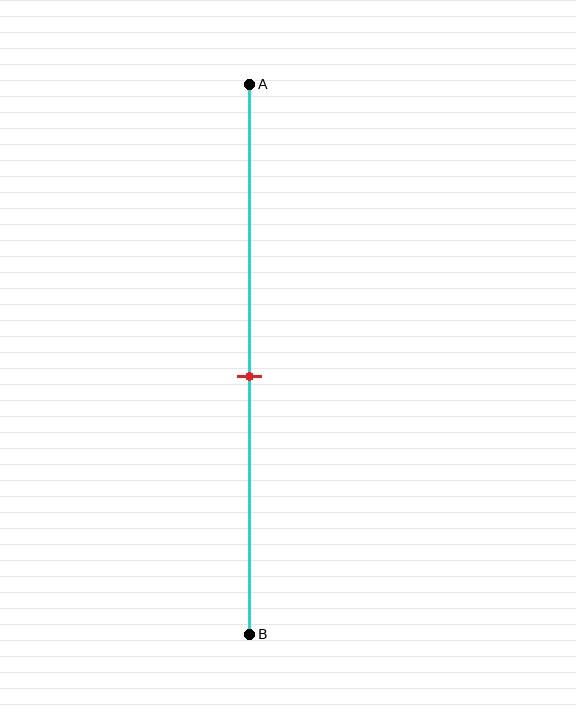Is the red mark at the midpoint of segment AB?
No, the mark is at about 55% from A, not at the 50% midpoint.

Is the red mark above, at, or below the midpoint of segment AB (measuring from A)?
The red mark is below the midpoint of segment AB.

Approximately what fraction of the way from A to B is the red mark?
The red mark is approximately 55% of the way from A to B.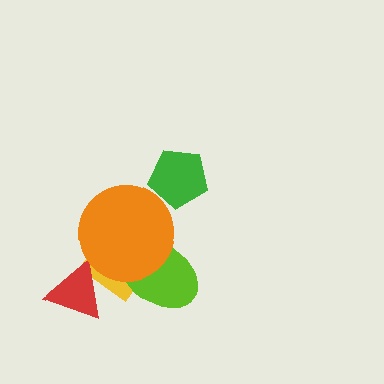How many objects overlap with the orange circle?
2 objects overlap with the orange circle.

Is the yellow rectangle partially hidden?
Yes, it is partially covered by another shape.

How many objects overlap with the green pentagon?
0 objects overlap with the green pentagon.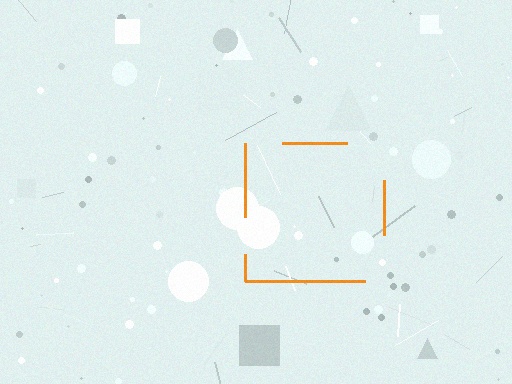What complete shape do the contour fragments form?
The contour fragments form a square.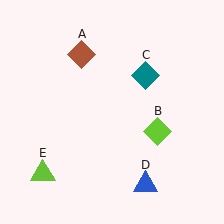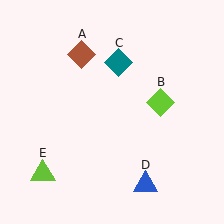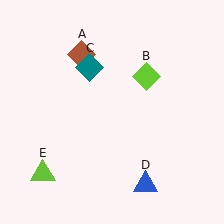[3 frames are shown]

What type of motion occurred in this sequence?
The lime diamond (object B), teal diamond (object C) rotated counterclockwise around the center of the scene.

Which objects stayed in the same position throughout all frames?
Brown diamond (object A) and blue triangle (object D) and lime triangle (object E) remained stationary.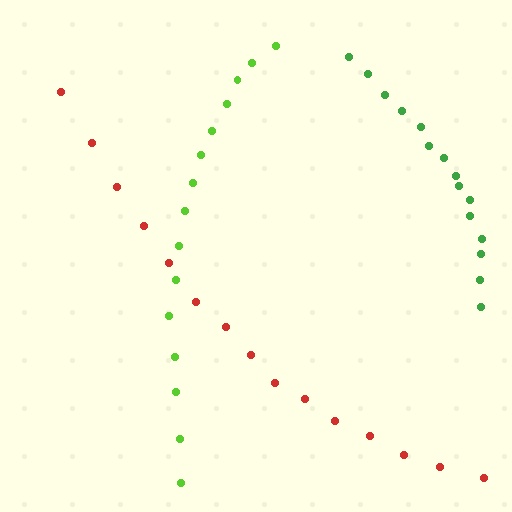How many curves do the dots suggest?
There are 3 distinct paths.